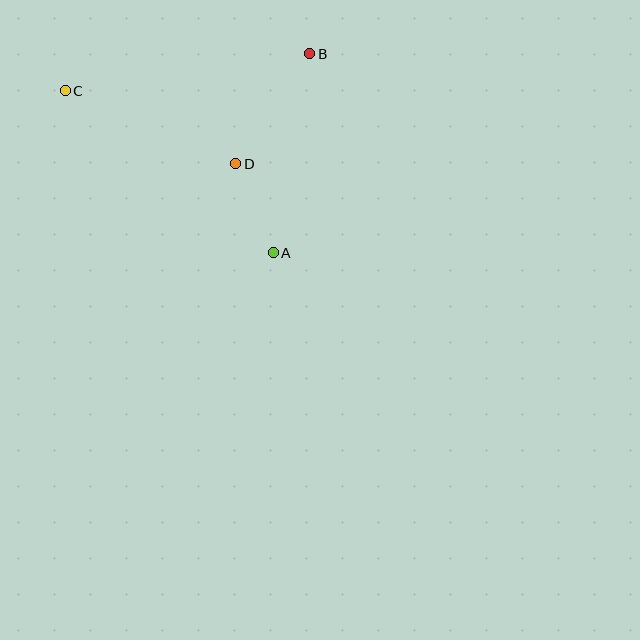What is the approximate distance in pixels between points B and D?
The distance between B and D is approximately 133 pixels.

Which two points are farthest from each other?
Points A and C are farthest from each other.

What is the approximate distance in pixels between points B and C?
The distance between B and C is approximately 247 pixels.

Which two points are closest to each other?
Points A and D are closest to each other.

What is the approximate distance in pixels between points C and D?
The distance between C and D is approximately 186 pixels.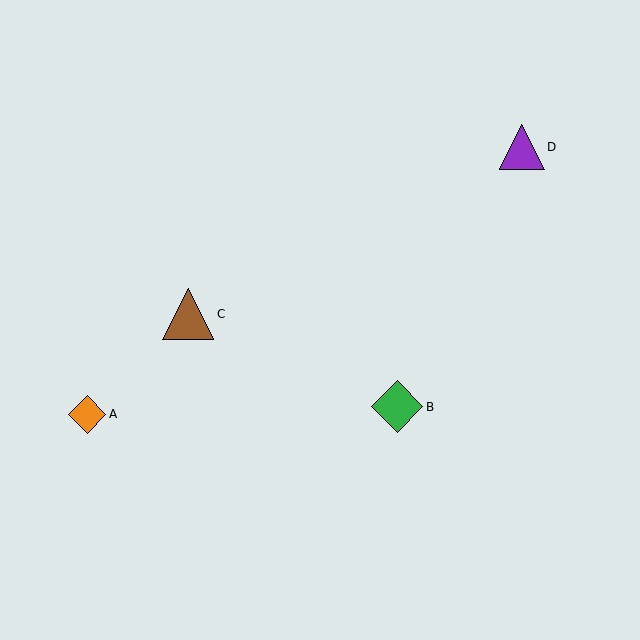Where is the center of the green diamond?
The center of the green diamond is at (397, 407).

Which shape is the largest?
The green diamond (labeled B) is the largest.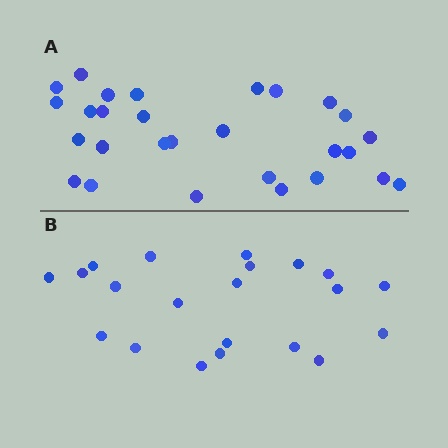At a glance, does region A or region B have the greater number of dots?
Region A (the top region) has more dots.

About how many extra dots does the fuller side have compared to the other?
Region A has roughly 8 or so more dots than region B.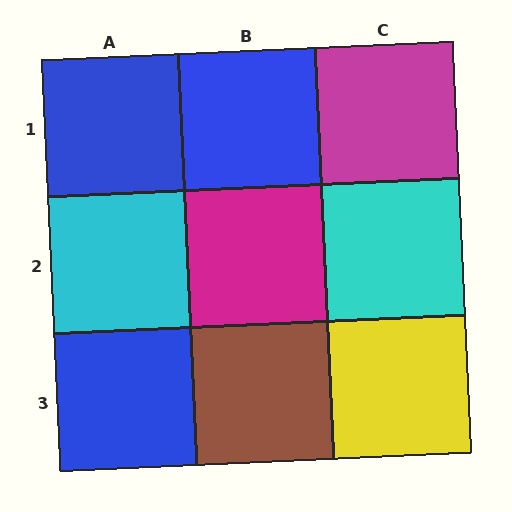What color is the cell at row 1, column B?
Blue.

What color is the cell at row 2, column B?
Magenta.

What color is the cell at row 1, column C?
Magenta.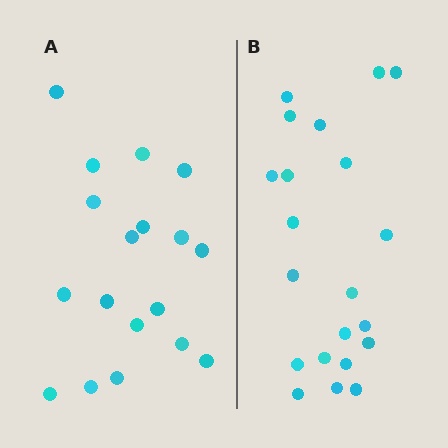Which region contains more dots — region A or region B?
Region B (the right region) has more dots.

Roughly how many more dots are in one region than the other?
Region B has just a few more — roughly 2 or 3 more dots than region A.